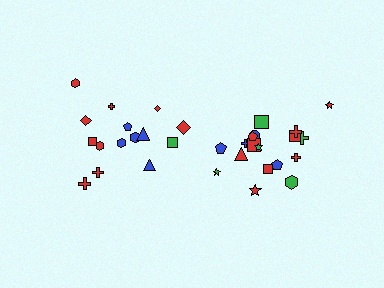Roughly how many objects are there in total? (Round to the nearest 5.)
Roughly 35 objects in total.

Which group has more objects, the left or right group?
The right group.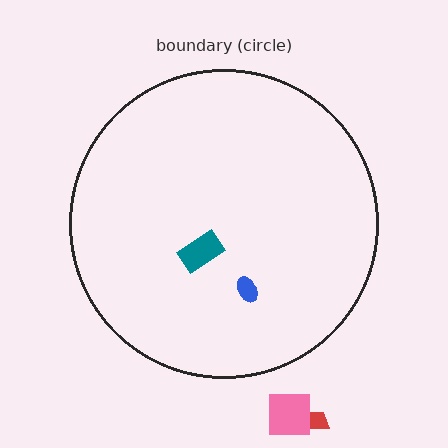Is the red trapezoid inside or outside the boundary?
Outside.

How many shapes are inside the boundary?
2 inside, 2 outside.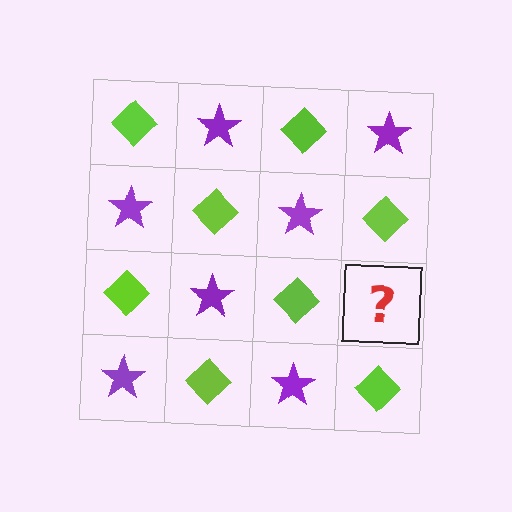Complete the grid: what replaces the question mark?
The question mark should be replaced with a purple star.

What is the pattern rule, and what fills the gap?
The rule is that it alternates lime diamond and purple star in a checkerboard pattern. The gap should be filled with a purple star.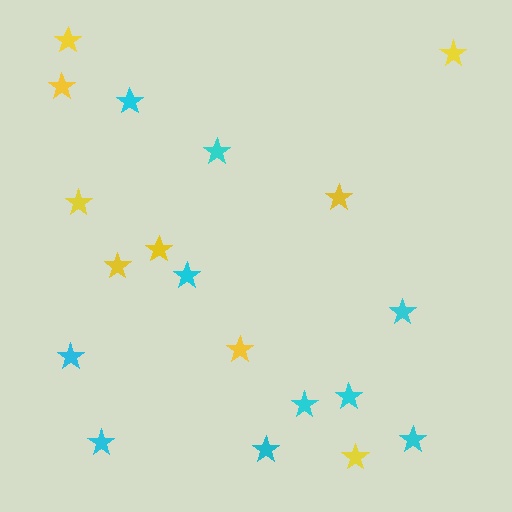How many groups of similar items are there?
There are 2 groups: one group of cyan stars (10) and one group of yellow stars (9).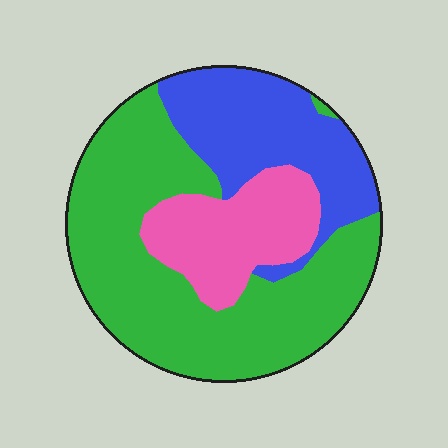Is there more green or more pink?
Green.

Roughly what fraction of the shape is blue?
Blue takes up between a sixth and a third of the shape.